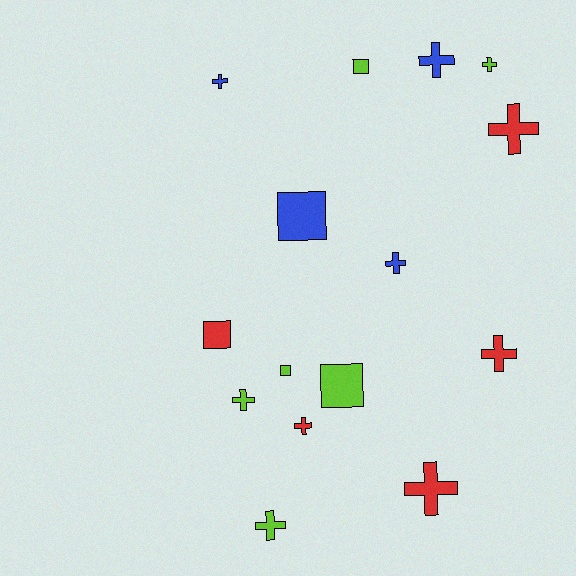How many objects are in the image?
There are 15 objects.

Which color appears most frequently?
Lime, with 6 objects.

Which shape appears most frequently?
Cross, with 10 objects.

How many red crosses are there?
There are 4 red crosses.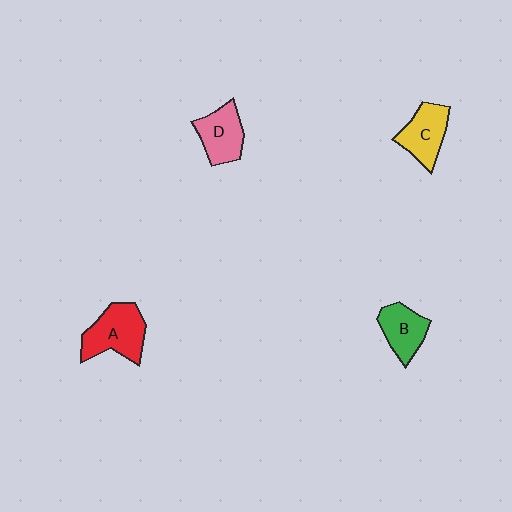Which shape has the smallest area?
Shape B (green).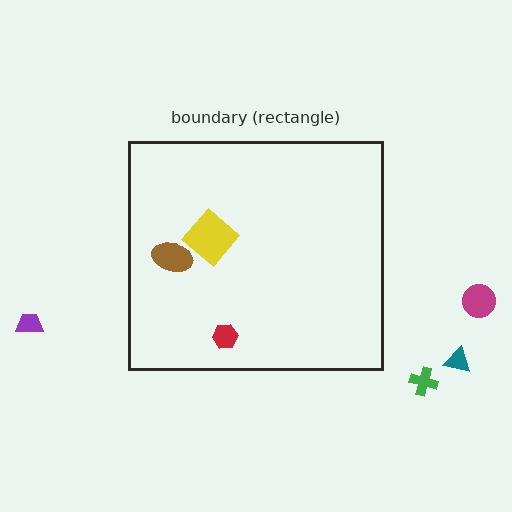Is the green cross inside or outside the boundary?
Outside.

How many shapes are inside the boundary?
3 inside, 4 outside.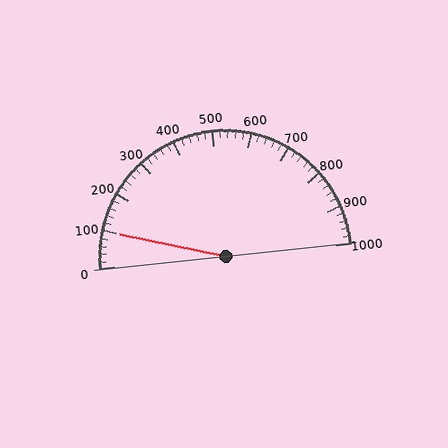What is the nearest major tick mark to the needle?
The nearest major tick mark is 100.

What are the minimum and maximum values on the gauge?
The gauge ranges from 0 to 1000.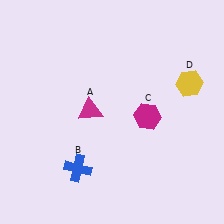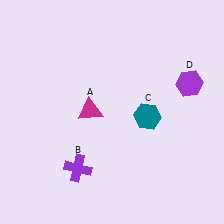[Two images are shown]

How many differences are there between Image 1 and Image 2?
There are 3 differences between the two images.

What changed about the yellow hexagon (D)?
In Image 1, D is yellow. In Image 2, it changed to purple.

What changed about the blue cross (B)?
In Image 1, B is blue. In Image 2, it changed to purple.